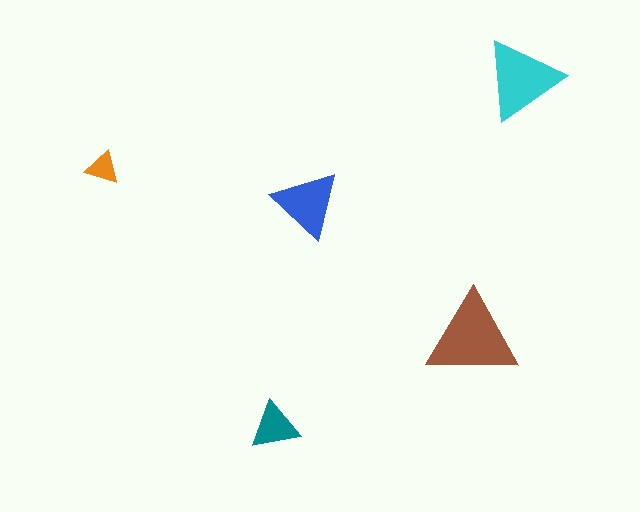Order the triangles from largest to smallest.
the brown one, the cyan one, the blue one, the teal one, the orange one.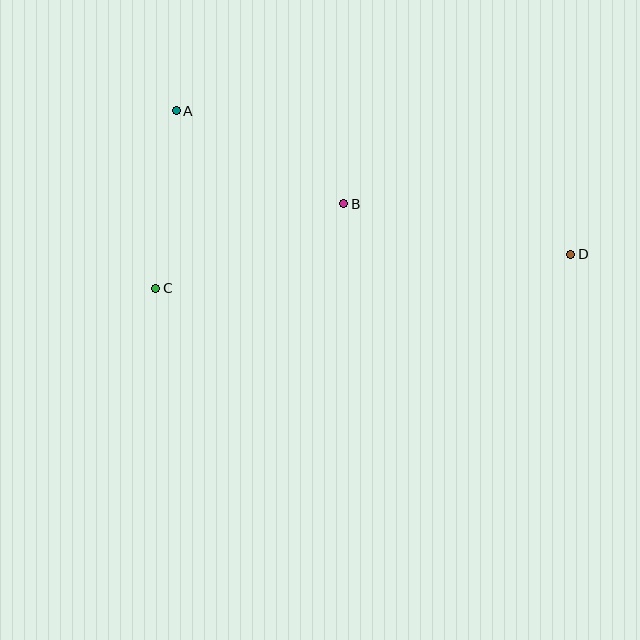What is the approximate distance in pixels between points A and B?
The distance between A and B is approximately 191 pixels.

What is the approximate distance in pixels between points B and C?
The distance between B and C is approximately 206 pixels.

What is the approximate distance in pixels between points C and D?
The distance between C and D is approximately 416 pixels.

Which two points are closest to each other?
Points A and C are closest to each other.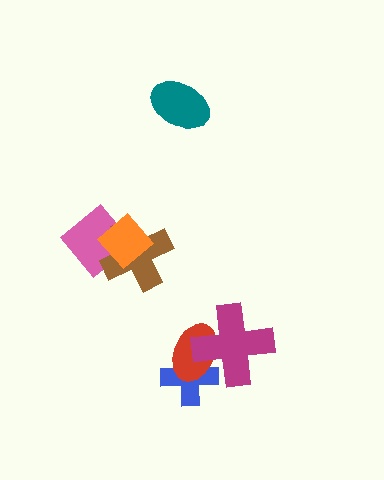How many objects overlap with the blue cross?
2 objects overlap with the blue cross.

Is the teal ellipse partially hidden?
No, no other shape covers it.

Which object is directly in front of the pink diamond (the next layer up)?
The brown cross is directly in front of the pink diamond.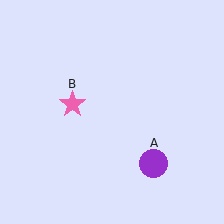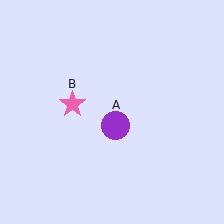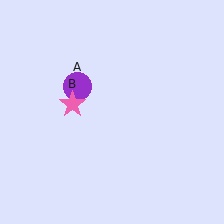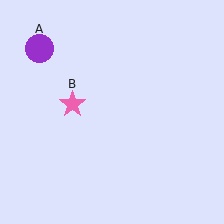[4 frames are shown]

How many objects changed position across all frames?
1 object changed position: purple circle (object A).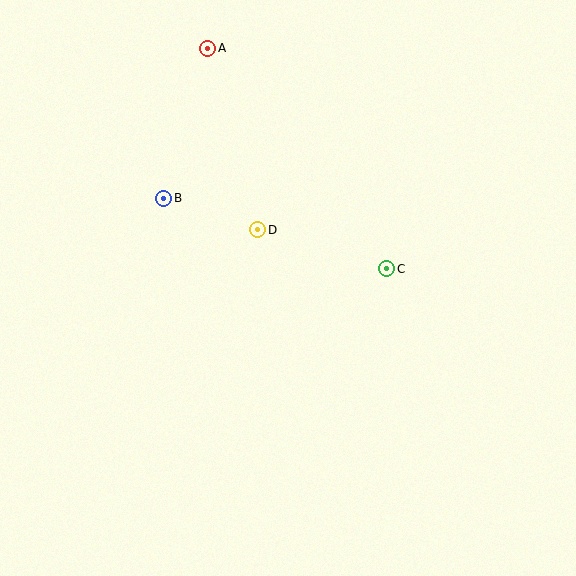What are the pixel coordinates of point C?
Point C is at (387, 269).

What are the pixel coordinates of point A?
Point A is at (208, 48).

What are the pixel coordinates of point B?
Point B is at (164, 198).